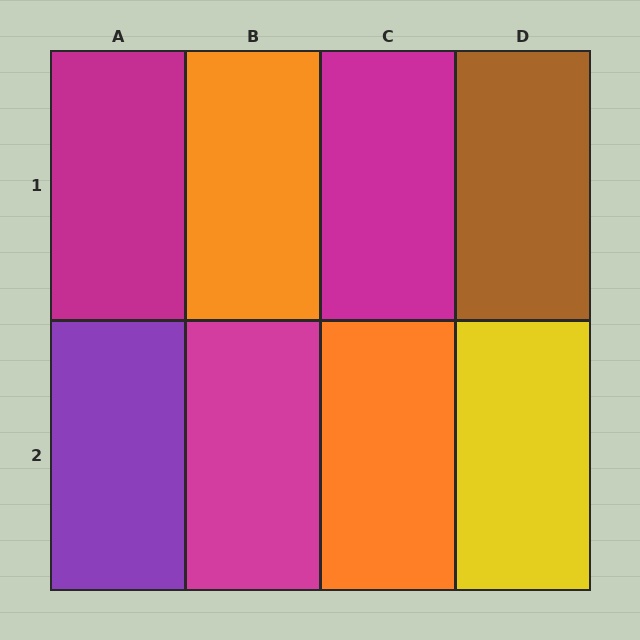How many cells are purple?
1 cell is purple.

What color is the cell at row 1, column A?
Magenta.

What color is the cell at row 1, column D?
Brown.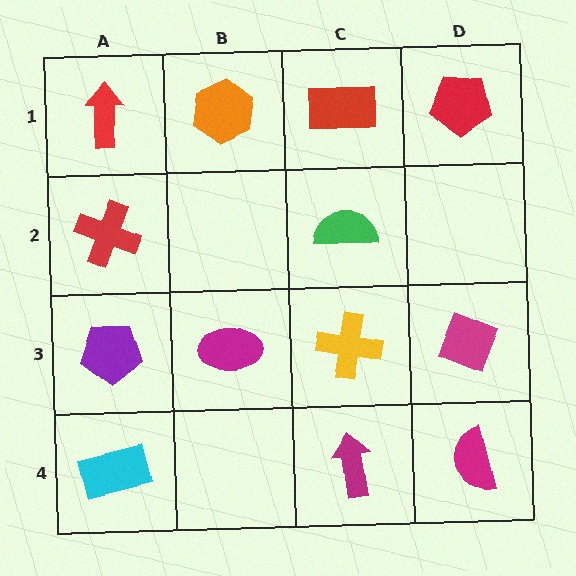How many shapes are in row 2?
2 shapes.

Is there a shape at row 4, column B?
No, that cell is empty.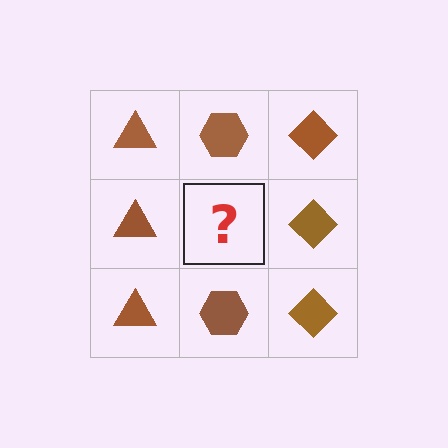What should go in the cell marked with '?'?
The missing cell should contain a brown hexagon.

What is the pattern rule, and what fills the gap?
The rule is that each column has a consistent shape. The gap should be filled with a brown hexagon.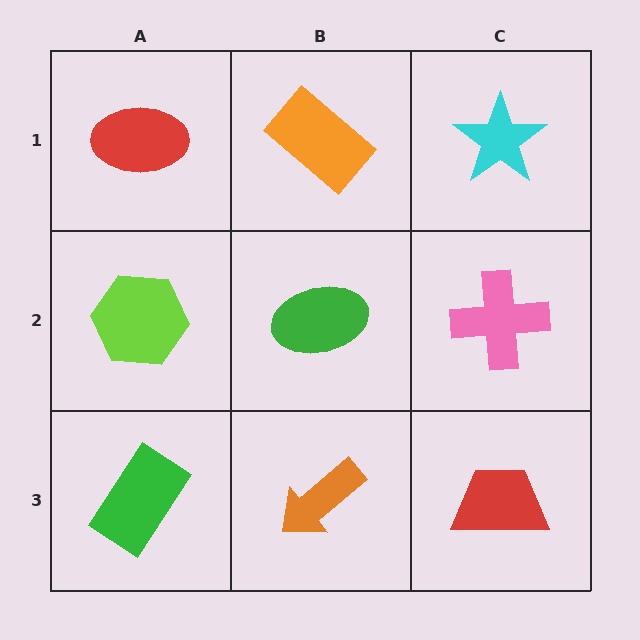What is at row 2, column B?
A green ellipse.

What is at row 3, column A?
A green rectangle.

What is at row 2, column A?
A lime hexagon.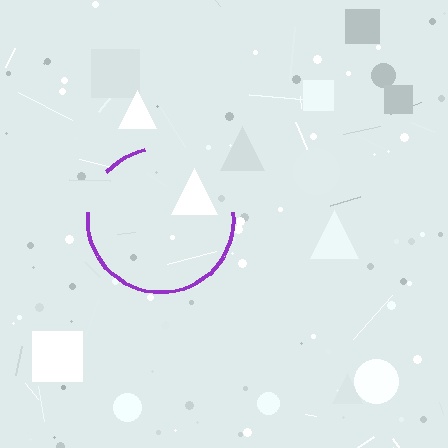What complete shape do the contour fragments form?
The contour fragments form a circle.